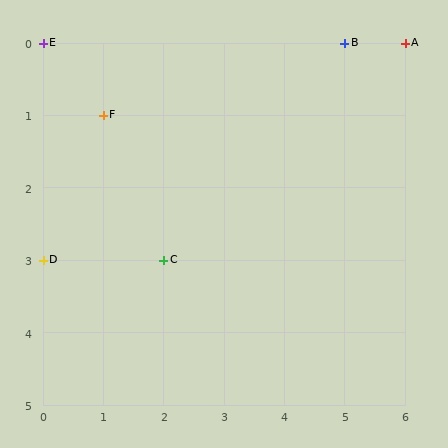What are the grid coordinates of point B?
Point B is at grid coordinates (5, 0).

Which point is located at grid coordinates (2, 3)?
Point C is at (2, 3).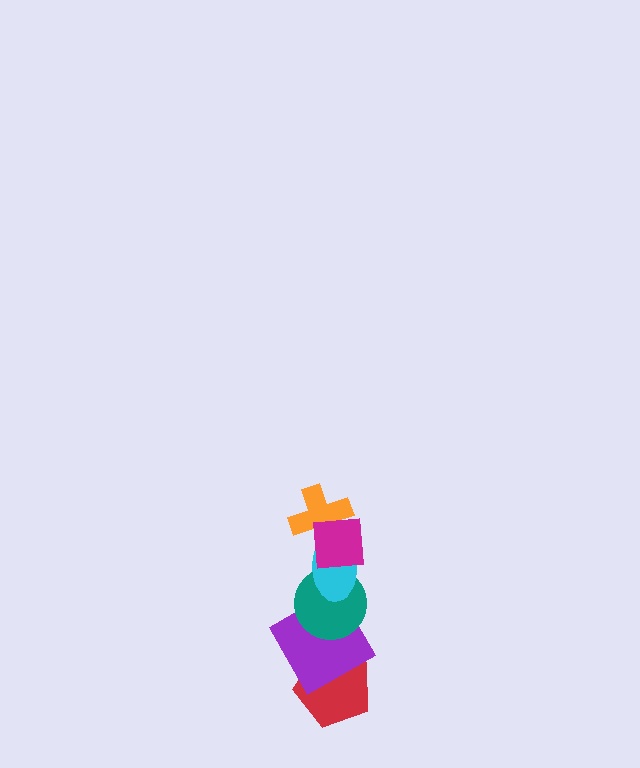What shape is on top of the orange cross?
The magenta square is on top of the orange cross.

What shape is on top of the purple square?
The teal circle is on top of the purple square.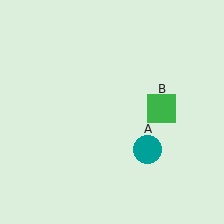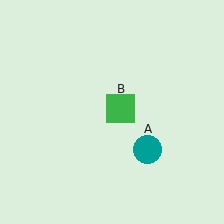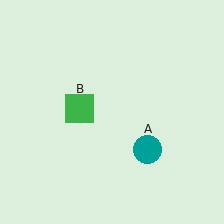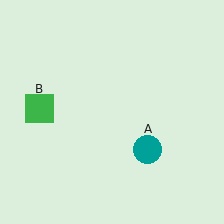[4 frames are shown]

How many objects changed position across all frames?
1 object changed position: green square (object B).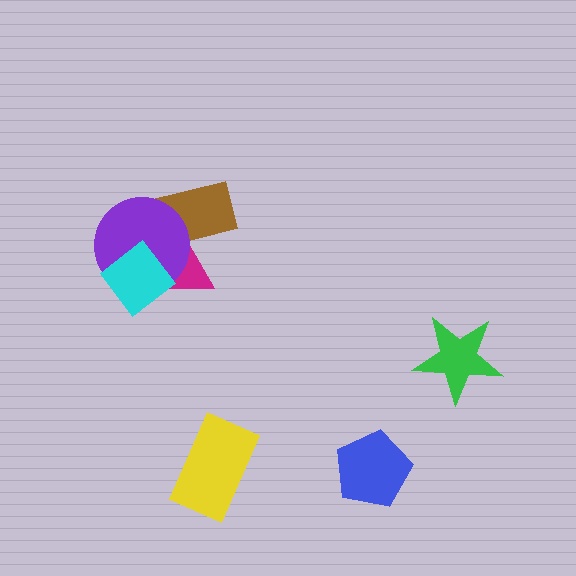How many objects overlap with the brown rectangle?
2 objects overlap with the brown rectangle.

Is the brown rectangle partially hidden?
Yes, it is partially covered by another shape.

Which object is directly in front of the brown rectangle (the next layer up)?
The magenta triangle is directly in front of the brown rectangle.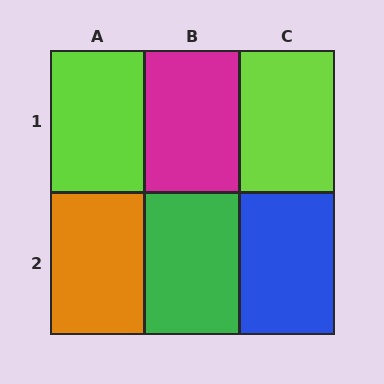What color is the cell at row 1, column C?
Lime.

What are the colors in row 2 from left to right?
Orange, green, blue.